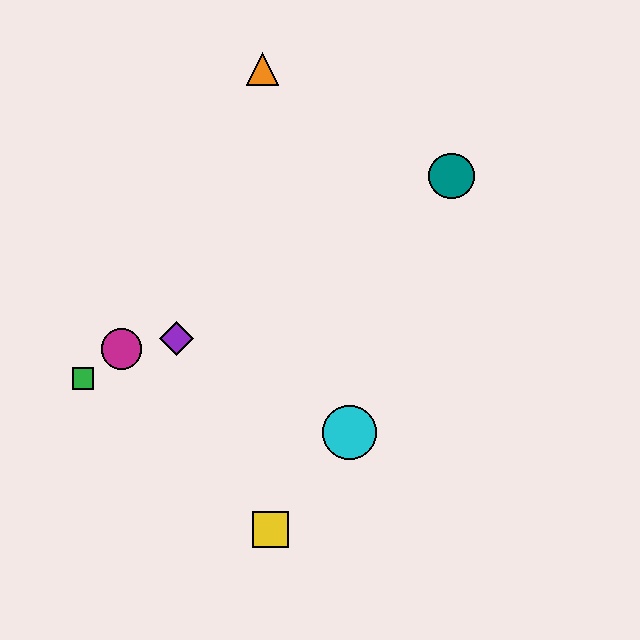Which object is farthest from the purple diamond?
The teal circle is farthest from the purple diamond.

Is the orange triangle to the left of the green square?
No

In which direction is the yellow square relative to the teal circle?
The yellow square is below the teal circle.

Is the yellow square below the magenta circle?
Yes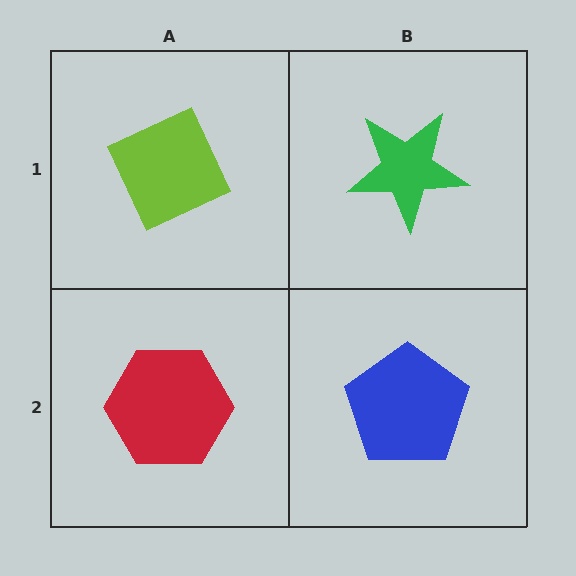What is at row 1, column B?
A green star.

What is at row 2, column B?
A blue pentagon.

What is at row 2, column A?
A red hexagon.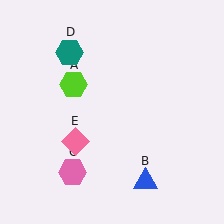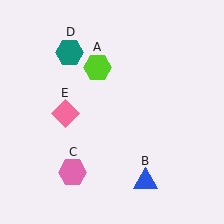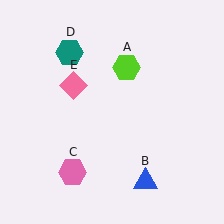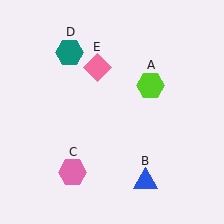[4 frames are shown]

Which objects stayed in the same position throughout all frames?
Blue triangle (object B) and pink hexagon (object C) and teal hexagon (object D) remained stationary.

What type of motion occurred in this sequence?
The lime hexagon (object A), pink diamond (object E) rotated clockwise around the center of the scene.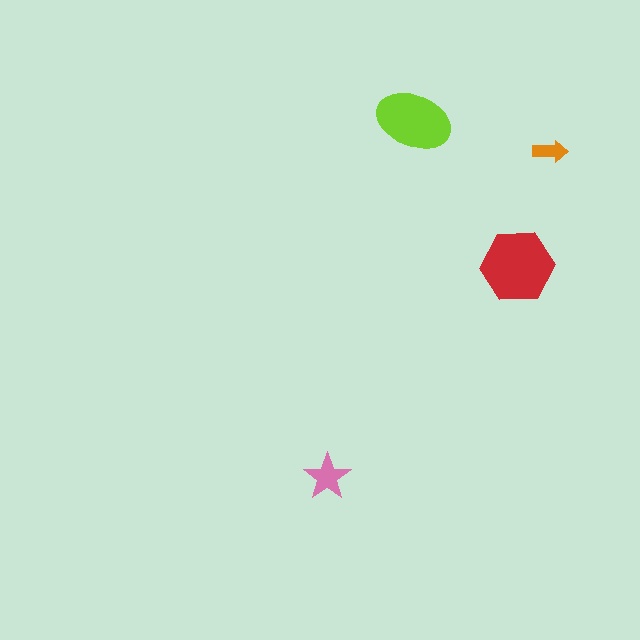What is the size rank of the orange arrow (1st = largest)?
4th.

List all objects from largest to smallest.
The red hexagon, the lime ellipse, the pink star, the orange arrow.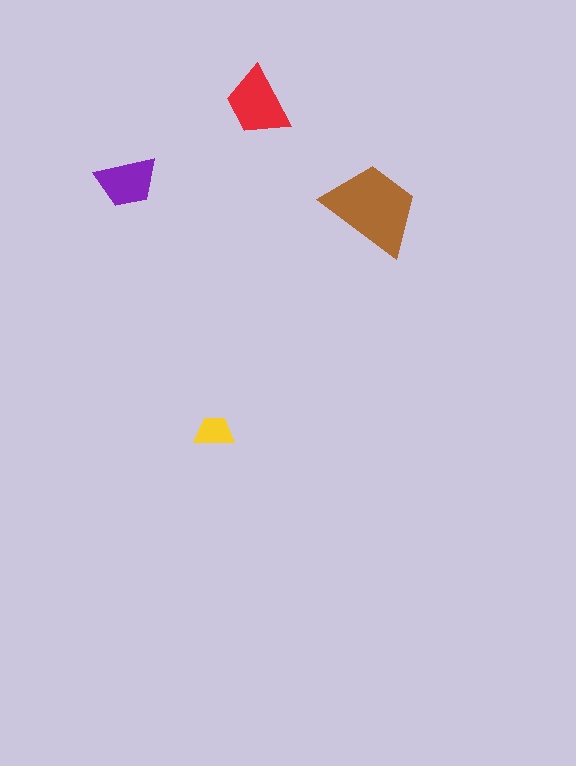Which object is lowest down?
The yellow trapezoid is bottommost.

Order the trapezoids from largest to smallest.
the brown one, the red one, the purple one, the yellow one.